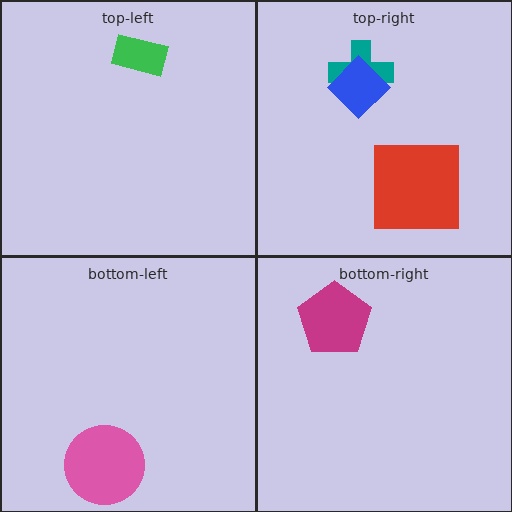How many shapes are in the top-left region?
1.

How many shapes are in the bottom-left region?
1.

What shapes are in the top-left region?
The green rectangle.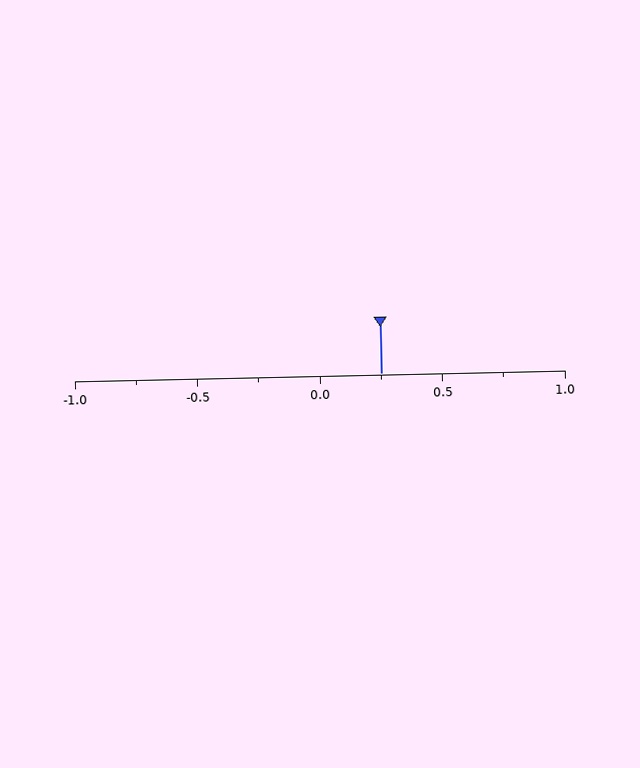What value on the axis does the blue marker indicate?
The marker indicates approximately 0.25.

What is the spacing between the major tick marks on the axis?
The major ticks are spaced 0.5 apart.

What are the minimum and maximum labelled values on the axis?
The axis runs from -1.0 to 1.0.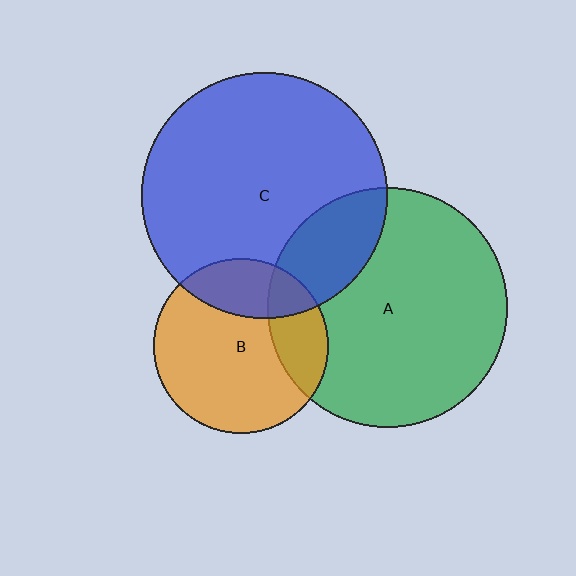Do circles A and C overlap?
Yes.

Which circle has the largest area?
Circle C (blue).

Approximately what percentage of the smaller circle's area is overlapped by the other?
Approximately 20%.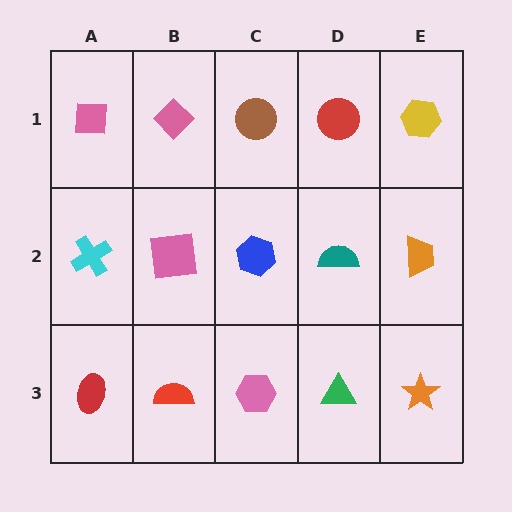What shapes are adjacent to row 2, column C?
A brown circle (row 1, column C), a pink hexagon (row 3, column C), a pink square (row 2, column B), a teal semicircle (row 2, column D).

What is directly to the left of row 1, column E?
A red circle.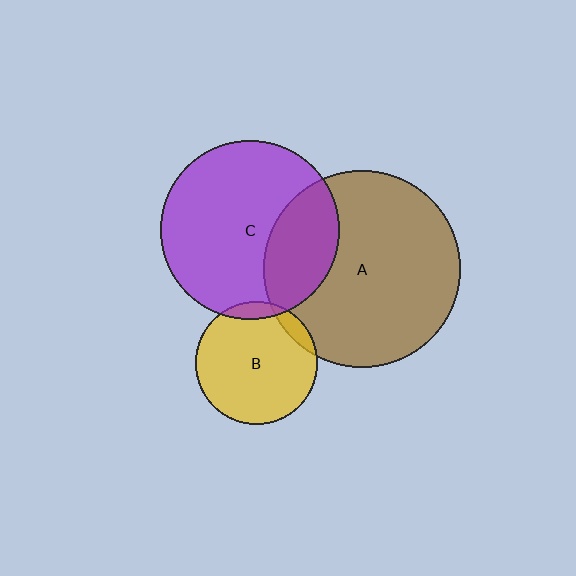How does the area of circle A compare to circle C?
Approximately 1.2 times.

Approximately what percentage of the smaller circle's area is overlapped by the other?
Approximately 5%.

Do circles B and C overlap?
Yes.